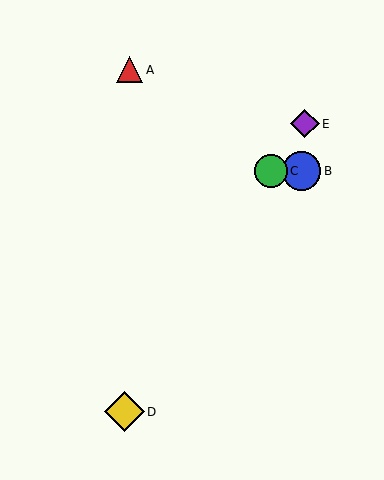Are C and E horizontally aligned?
No, C is at y≈171 and E is at y≈124.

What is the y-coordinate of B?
Object B is at y≈171.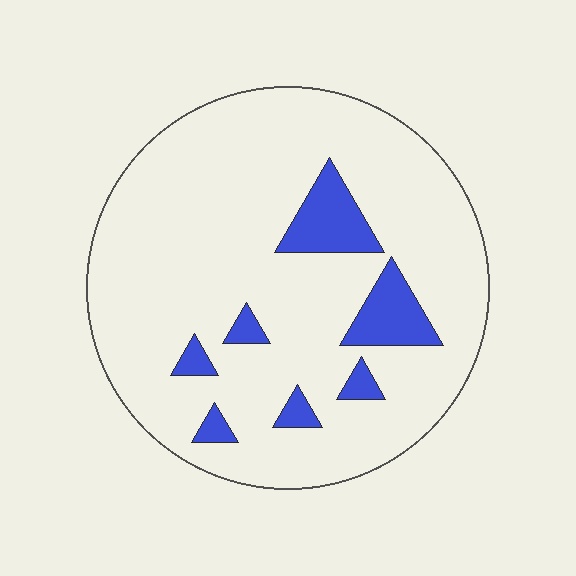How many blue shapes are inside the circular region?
7.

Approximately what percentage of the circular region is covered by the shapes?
Approximately 10%.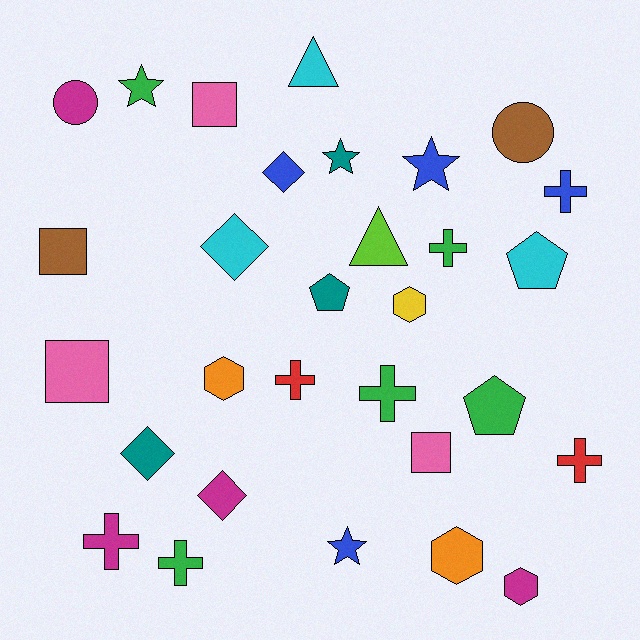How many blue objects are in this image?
There are 4 blue objects.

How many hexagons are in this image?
There are 4 hexagons.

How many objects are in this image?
There are 30 objects.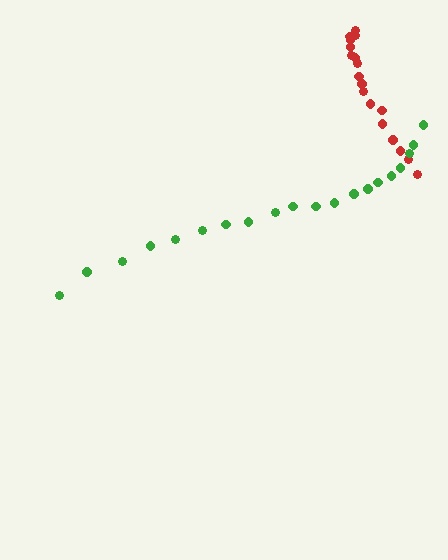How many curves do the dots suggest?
There are 2 distinct paths.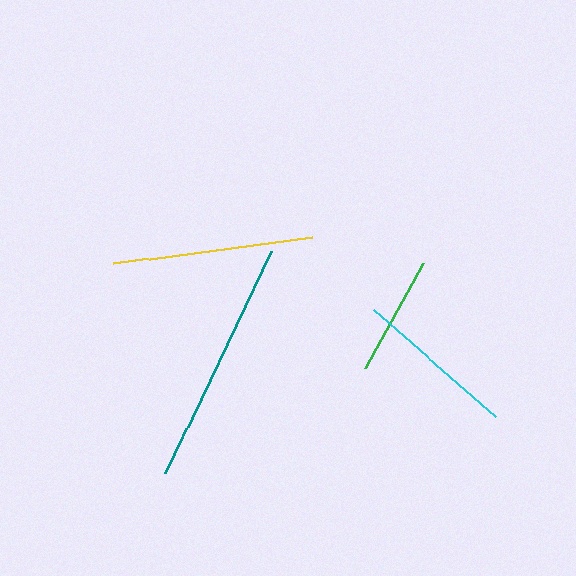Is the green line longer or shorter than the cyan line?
The cyan line is longer than the green line.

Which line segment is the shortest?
The green line is the shortest at approximately 120 pixels.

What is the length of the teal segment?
The teal segment is approximately 246 pixels long.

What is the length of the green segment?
The green segment is approximately 120 pixels long.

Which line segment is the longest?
The teal line is the longest at approximately 246 pixels.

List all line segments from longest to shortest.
From longest to shortest: teal, yellow, cyan, green.